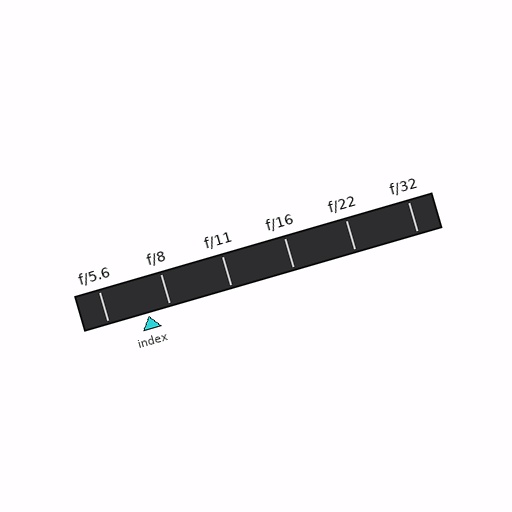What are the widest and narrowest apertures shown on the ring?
The widest aperture shown is f/5.6 and the narrowest is f/32.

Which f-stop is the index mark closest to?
The index mark is closest to f/8.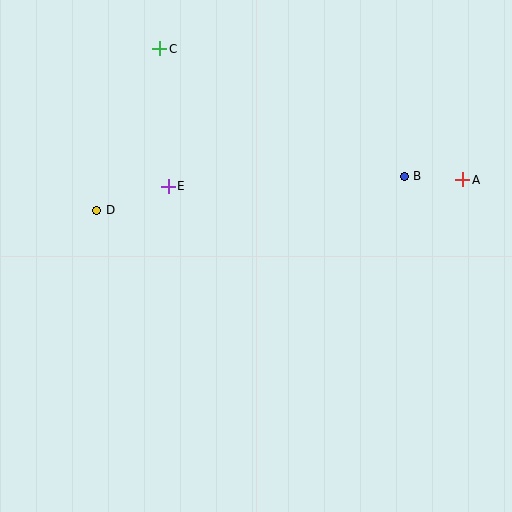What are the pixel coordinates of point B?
Point B is at (404, 176).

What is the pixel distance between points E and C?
The distance between E and C is 138 pixels.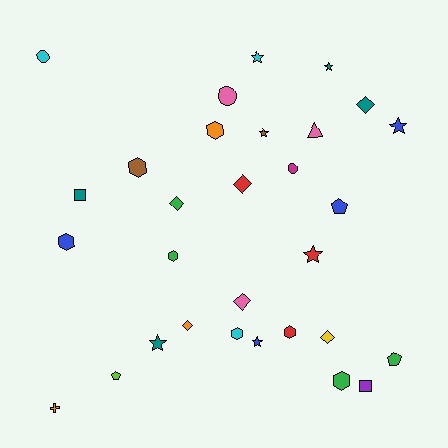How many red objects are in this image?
There are 3 red objects.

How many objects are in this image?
There are 30 objects.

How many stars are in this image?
There are 7 stars.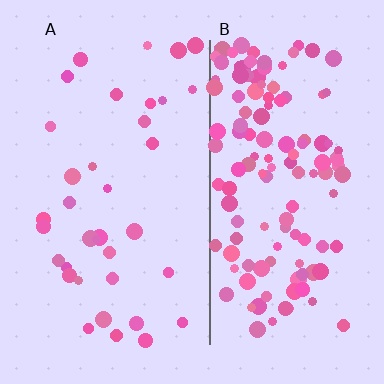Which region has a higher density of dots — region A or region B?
B (the right).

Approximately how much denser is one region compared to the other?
Approximately 3.8× — region B over region A.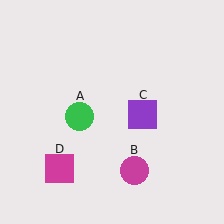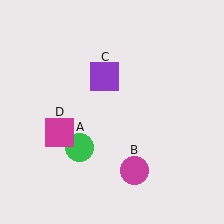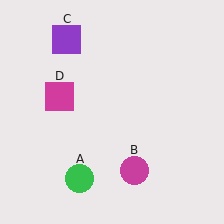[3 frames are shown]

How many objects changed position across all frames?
3 objects changed position: green circle (object A), purple square (object C), magenta square (object D).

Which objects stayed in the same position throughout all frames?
Magenta circle (object B) remained stationary.